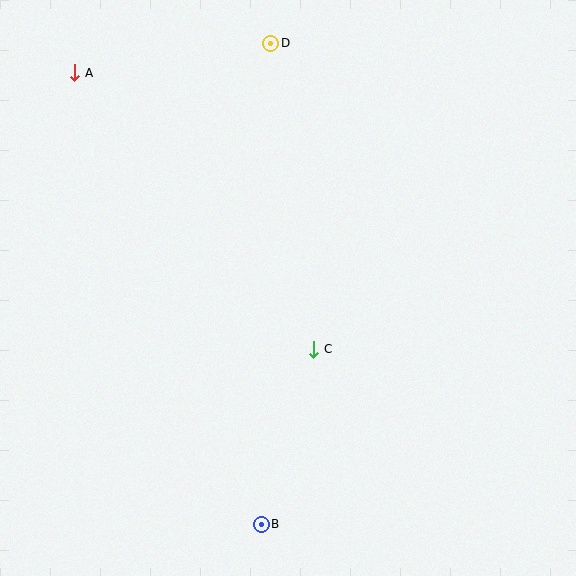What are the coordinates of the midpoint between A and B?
The midpoint between A and B is at (168, 299).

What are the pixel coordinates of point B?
Point B is at (261, 524).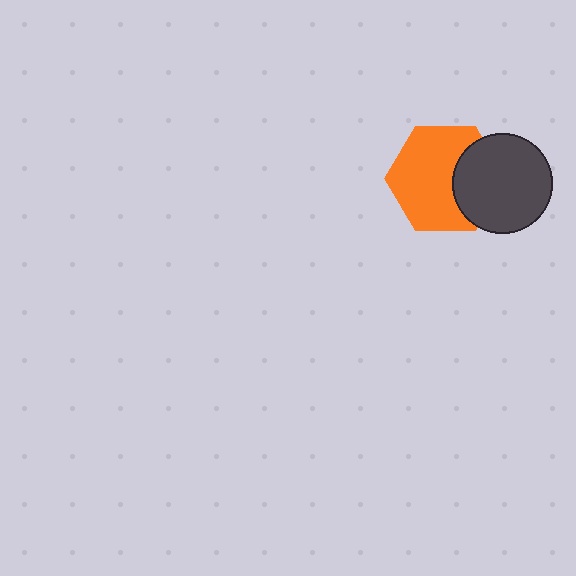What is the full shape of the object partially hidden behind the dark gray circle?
The partially hidden object is an orange hexagon.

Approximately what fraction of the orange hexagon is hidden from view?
Roughly 31% of the orange hexagon is hidden behind the dark gray circle.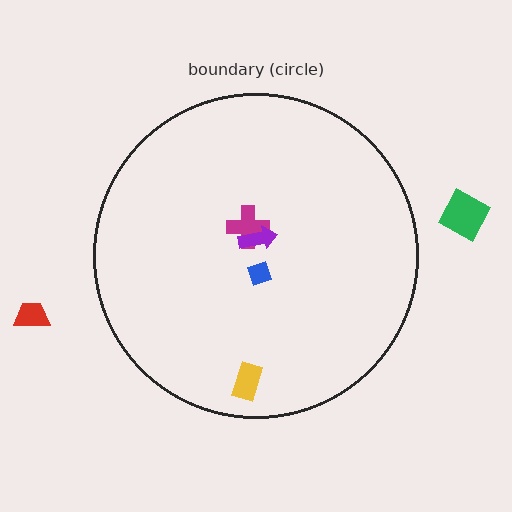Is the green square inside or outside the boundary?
Outside.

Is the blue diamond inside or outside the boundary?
Inside.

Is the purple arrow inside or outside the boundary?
Inside.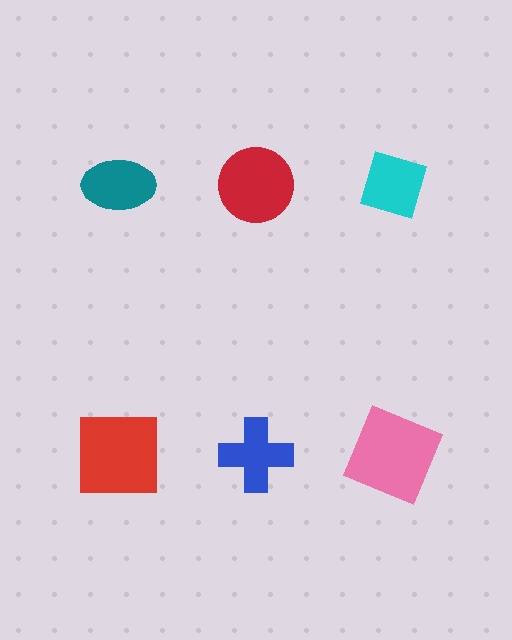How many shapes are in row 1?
3 shapes.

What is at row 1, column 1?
A teal ellipse.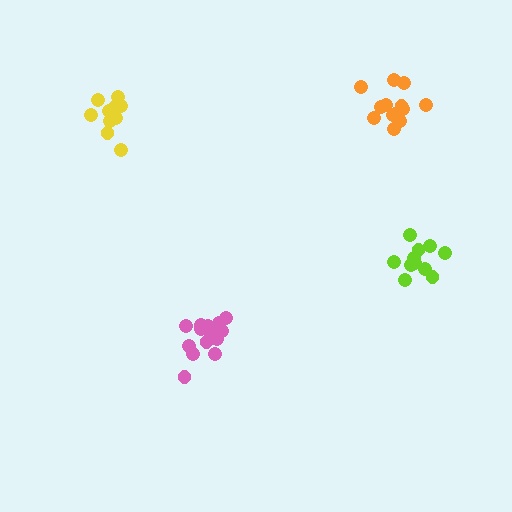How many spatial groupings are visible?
There are 4 spatial groupings.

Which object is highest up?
The orange cluster is topmost.